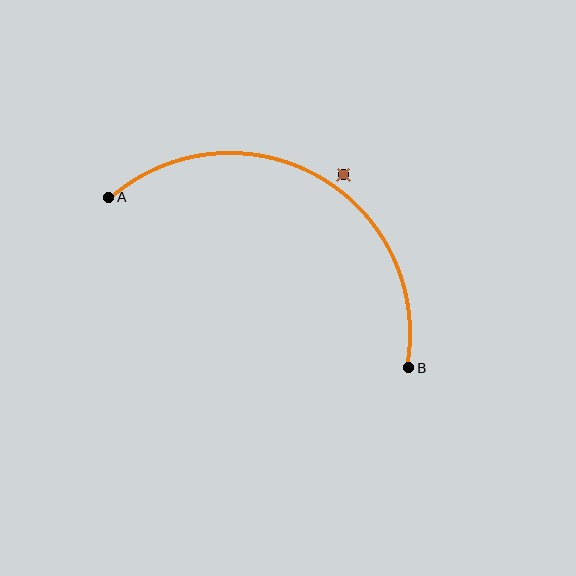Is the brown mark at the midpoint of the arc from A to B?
No — the brown mark does not lie on the arc at all. It sits slightly outside the curve.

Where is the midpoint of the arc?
The arc midpoint is the point on the curve farthest from the straight line joining A and B. It sits above that line.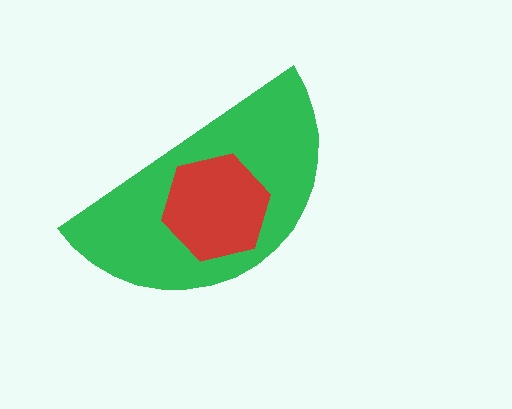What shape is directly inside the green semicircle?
The red hexagon.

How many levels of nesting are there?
2.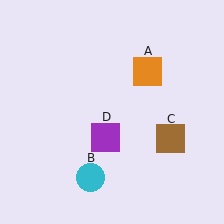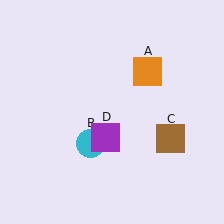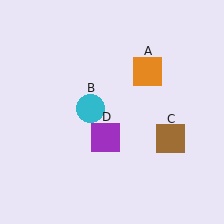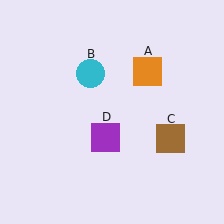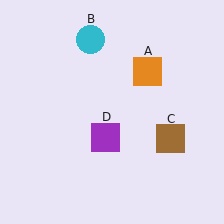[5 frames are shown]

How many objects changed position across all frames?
1 object changed position: cyan circle (object B).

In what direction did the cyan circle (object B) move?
The cyan circle (object B) moved up.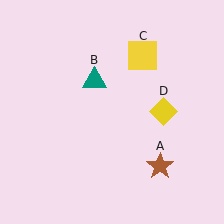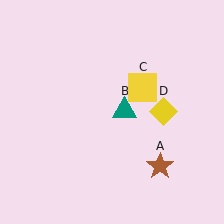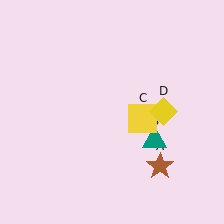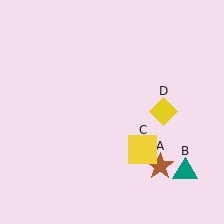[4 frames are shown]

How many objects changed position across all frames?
2 objects changed position: teal triangle (object B), yellow square (object C).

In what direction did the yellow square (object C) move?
The yellow square (object C) moved down.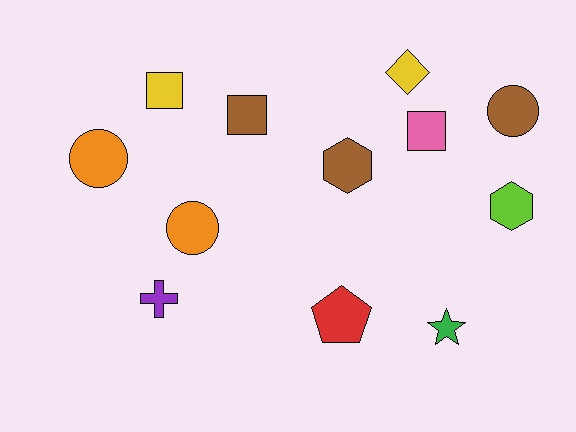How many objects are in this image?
There are 12 objects.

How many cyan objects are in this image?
There are no cyan objects.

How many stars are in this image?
There is 1 star.